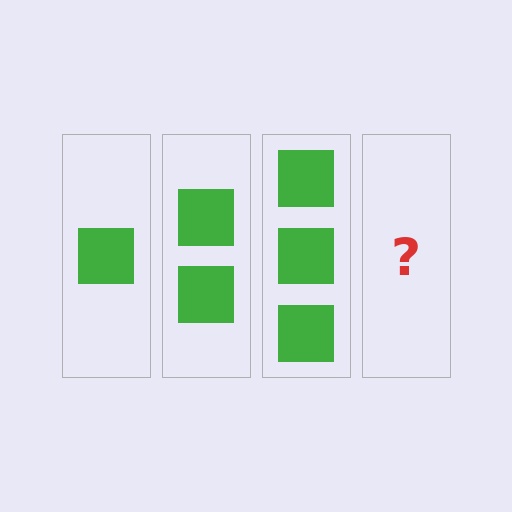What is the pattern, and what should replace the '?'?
The pattern is that each step adds one more square. The '?' should be 4 squares.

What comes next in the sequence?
The next element should be 4 squares.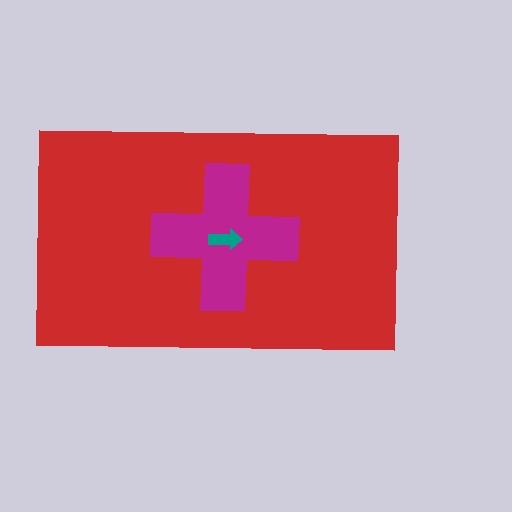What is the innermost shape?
The teal arrow.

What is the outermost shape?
The red rectangle.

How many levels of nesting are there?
3.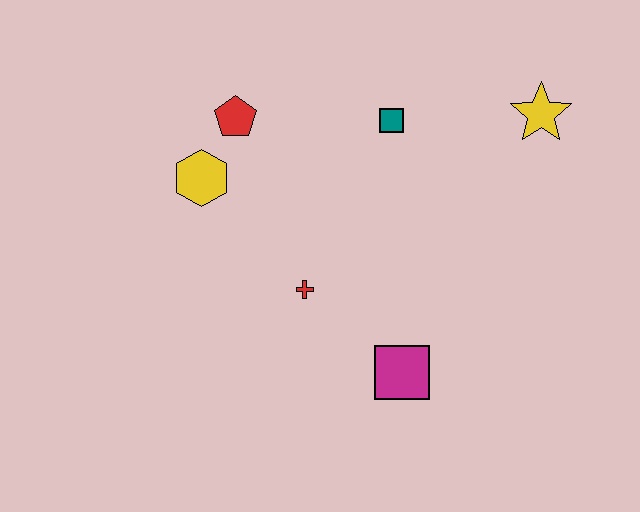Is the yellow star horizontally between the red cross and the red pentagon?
No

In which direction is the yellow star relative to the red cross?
The yellow star is to the right of the red cross.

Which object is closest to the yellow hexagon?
The red pentagon is closest to the yellow hexagon.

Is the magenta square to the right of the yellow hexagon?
Yes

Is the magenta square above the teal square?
No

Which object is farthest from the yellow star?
The yellow hexagon is farthest from the yellow star.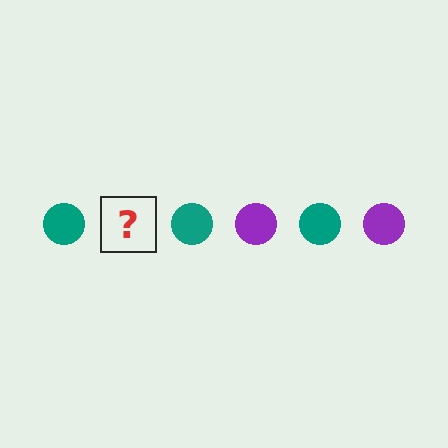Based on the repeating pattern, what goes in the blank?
The blank should be a purple circle.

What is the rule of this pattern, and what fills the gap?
The rule is that the pattern cycles through teal, purple circles. The gap should be filled with a purple circle.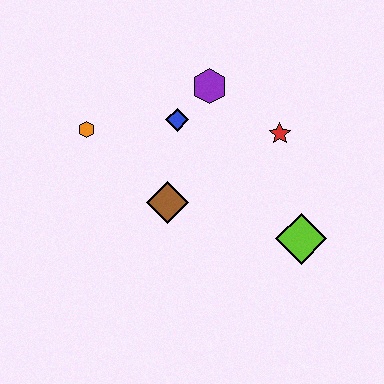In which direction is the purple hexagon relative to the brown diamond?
The purple hexagon is above the brown diamond.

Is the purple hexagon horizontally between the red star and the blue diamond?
Yes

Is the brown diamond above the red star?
No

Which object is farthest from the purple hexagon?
The lime diamond is farthest from the purple hexagon.